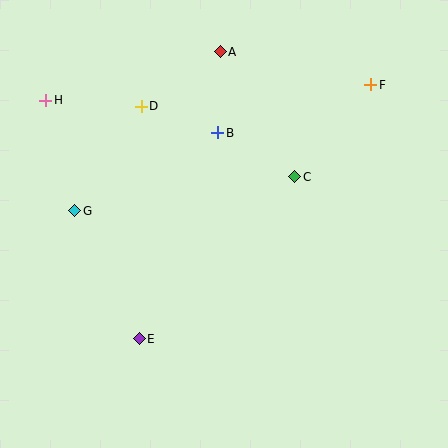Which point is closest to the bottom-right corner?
Point C is closest to the bottom-right corner.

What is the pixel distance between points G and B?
The distance between G and B is 163 pixels.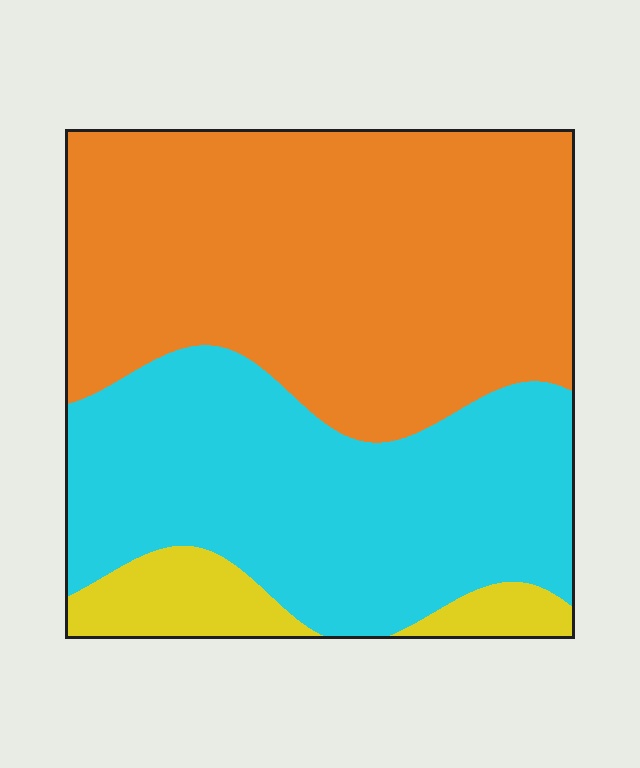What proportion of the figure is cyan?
Cyan takes up about two fifths (2/5) of the figure.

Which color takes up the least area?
Yellow, at roughly 10%.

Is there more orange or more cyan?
Orange.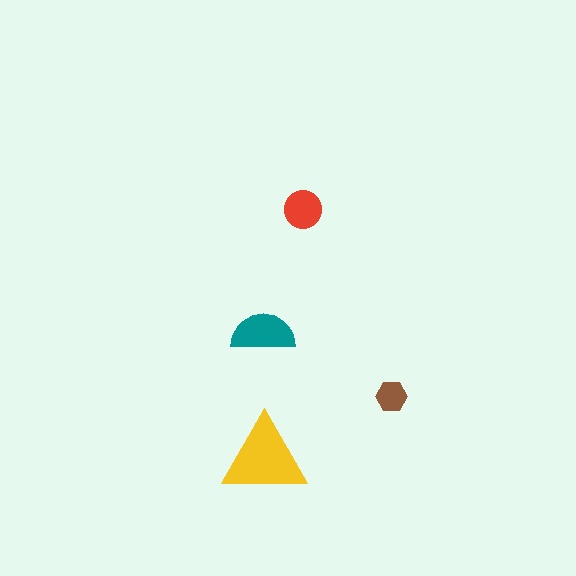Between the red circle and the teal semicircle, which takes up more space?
The teal semicircle.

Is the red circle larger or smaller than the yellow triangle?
Smaller.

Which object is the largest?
The yellow triangle.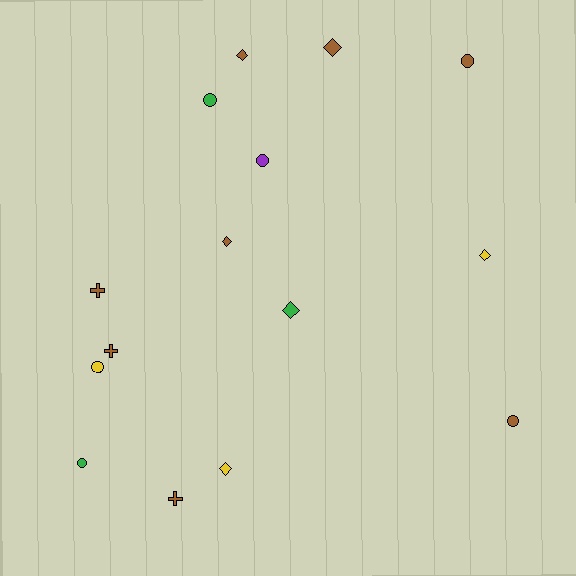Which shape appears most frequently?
Diamond, with 6 objects.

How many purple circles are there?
There is 1 purple circle.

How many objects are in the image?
There are 15 objects.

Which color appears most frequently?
Brown, with 8 objects.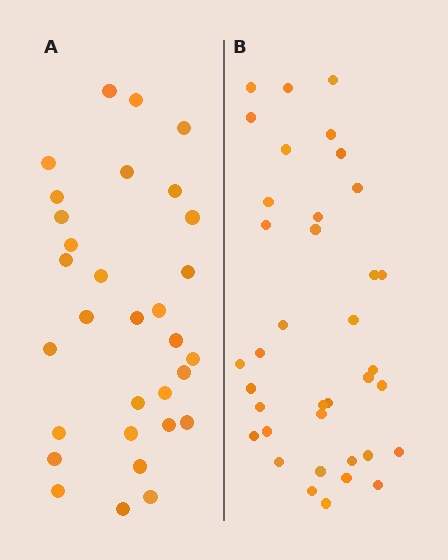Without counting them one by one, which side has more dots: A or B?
Region B (the right region) has more dots.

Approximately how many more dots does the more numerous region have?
Region B has about 6 more dots than region A.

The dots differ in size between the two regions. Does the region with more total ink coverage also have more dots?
No. Region A has more total ink coverage because its dots are larger, but region B actually contains more individual dots. Total area can be misleading — the number of items is what matters here.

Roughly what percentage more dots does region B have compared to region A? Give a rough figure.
About 20% more.